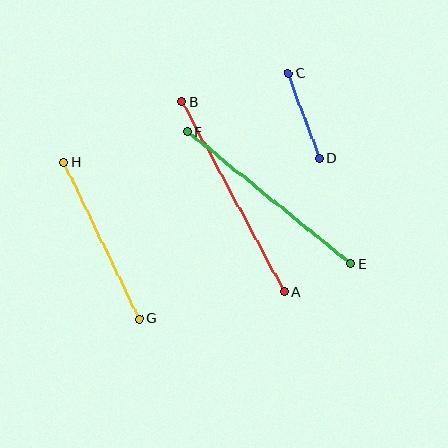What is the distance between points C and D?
The distance is approximately 91 pixels.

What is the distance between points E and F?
The distance is approximately 210 pixels.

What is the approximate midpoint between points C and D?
The midpoint is at approximately (304, 116) pixels.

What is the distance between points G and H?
The distance is approximately 174 pixels.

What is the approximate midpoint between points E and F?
The midpoint is at approximately (269, 198) pixels.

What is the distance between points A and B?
The distance is approximately 216 pixels.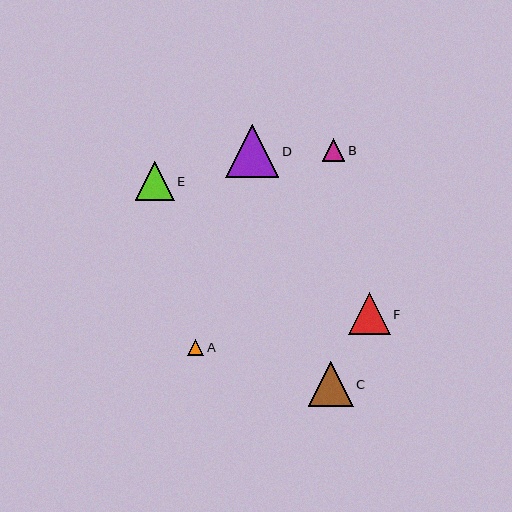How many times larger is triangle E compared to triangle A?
Triangle E is approximately 2.4 times the size of triangle A.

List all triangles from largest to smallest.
From largest to smallest: D, C, F, E, B, A.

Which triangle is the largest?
Triangle D is the largest with a size of approximately 53 pixels.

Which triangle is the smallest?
Triangle A is the smallest with a size of approximately 16 pixels.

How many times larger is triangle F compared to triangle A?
Triangle F is approximately 2.6 times the size of triangle A.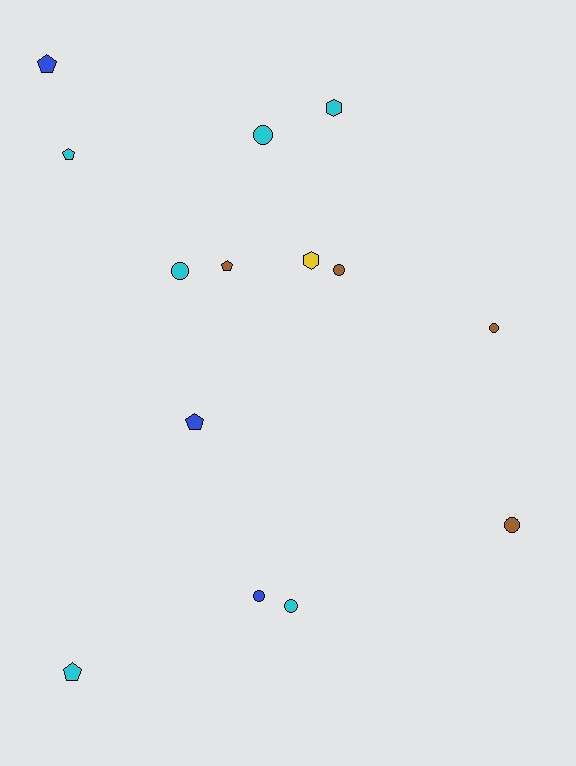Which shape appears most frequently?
Circle, with 7 objects.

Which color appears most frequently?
Cyan, with 6 objects.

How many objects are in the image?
There are 14 objects.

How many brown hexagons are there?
There are no brown hexagons.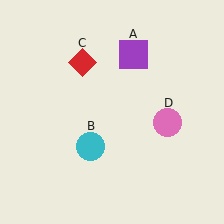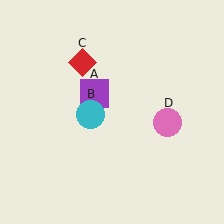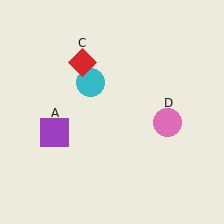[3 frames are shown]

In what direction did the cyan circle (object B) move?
The cyan circle (object B) moved up.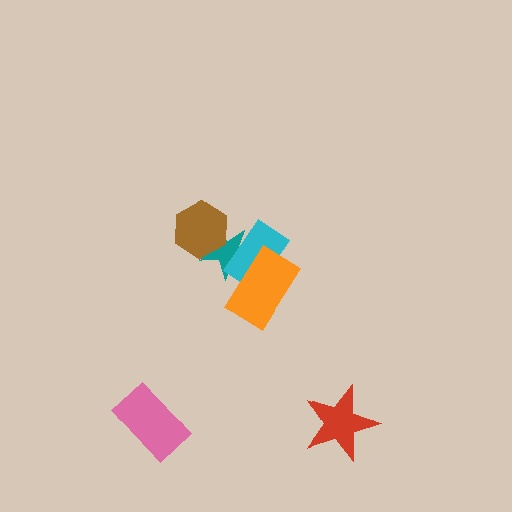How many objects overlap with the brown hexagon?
1 object overlaps with the brown hexagon.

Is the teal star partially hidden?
Yes, it is partially covered by another shape.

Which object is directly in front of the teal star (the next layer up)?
The brown hexagon is directly in front of the teal star.